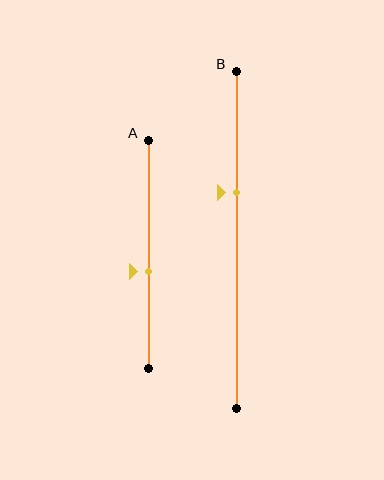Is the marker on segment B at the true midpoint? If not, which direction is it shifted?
No, the marker on segment B is shifted upward by about 14% of the segment length.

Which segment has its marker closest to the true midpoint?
Segment A has its marker closest to the true midpoint.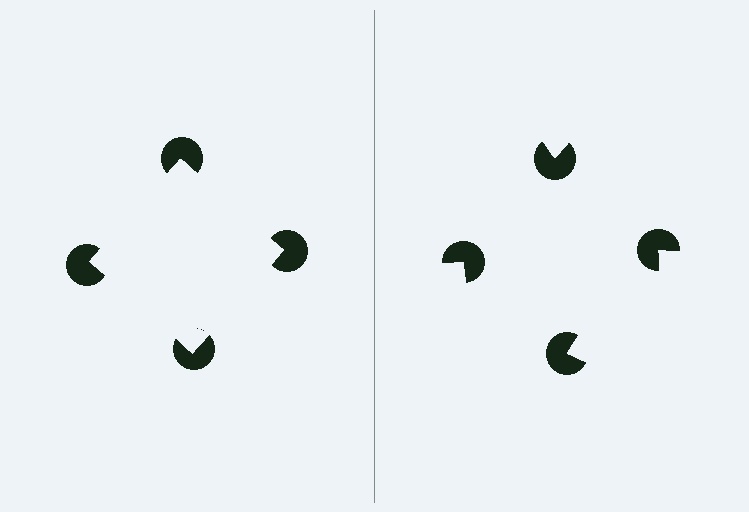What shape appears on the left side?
An illusory square.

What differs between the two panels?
The pac-man discs are positioned identically on both sides; only the wedge orientations differ. On the left they align to a square; on the right they are misaligned.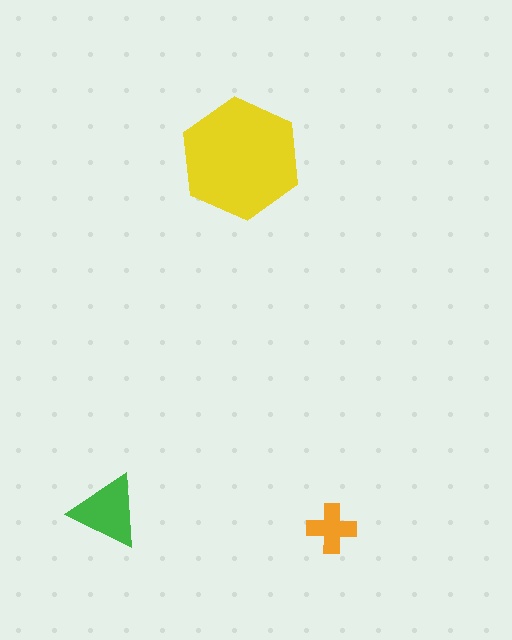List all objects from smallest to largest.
The orange cross, the green triangle, the yellow hexagon.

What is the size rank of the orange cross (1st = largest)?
3rd.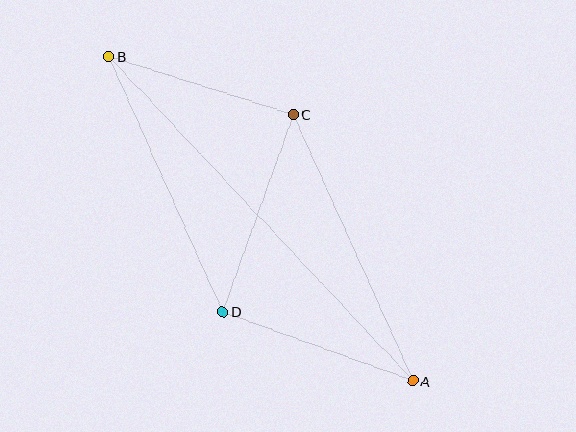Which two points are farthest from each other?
Points A and B are farthest from each other.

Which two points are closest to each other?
Points B and C are closest to each other.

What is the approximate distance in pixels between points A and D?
The distance between A and D is approximately 202 pixels.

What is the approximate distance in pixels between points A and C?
The distance between A and C is approximately 292 pixels.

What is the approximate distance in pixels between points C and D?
The distance between C and D is approximately 209 pixels.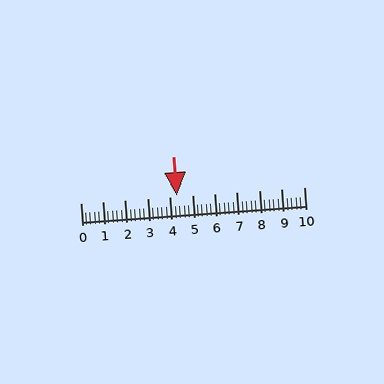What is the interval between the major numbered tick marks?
The major tick marks are spaced 1 units apart.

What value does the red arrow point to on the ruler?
The red arrow points to approximately 4.3.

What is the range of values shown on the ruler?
The ruler shows values from 0 to 10.